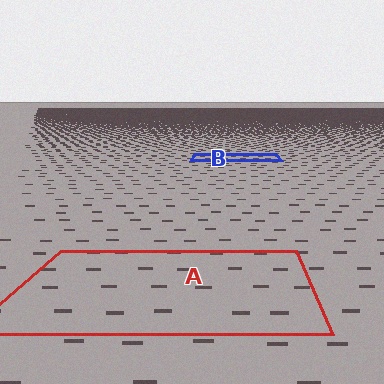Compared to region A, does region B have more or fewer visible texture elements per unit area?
Region B has more texture elements per unit area — they are packed more densely because it is farther away.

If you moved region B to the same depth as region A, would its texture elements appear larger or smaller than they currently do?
They would appear larger. At a closer depth, the same texture elements are projected at a bigger on-screen size.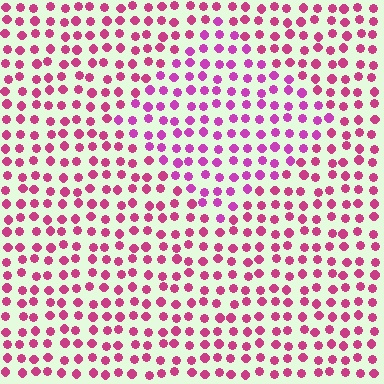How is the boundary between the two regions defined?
The boundary is defined purely by a slight shift in hue (about 22 degrees). Spacing, size, and orientation are identical on both sides.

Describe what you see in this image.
The image is filled with small magenta elements in a uniform arrangement. A diamond-shaped region is visible where the elements are tinted to a slightly different hue, forming a subtle color boundary.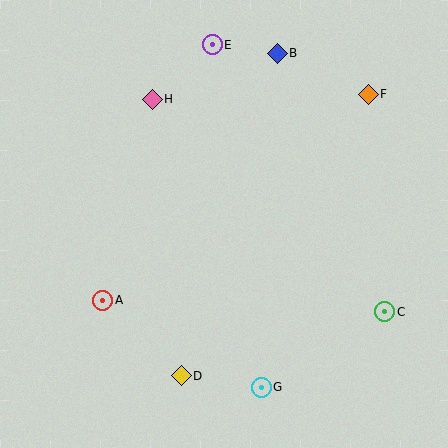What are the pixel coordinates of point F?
Point F is at (368, 94).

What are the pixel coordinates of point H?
Point H is at (152, 99).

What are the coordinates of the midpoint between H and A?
The midpoint between H and A is at (127, 200).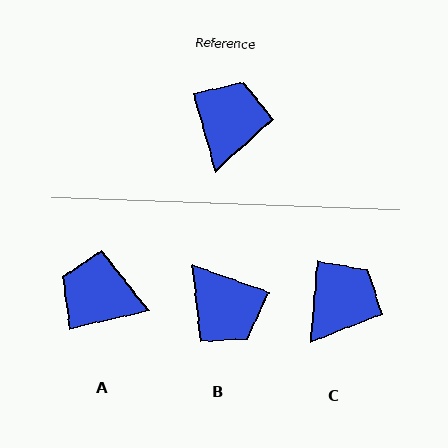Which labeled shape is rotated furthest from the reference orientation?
B, about 126 degrees away.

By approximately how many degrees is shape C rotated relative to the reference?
Approximately 21 degrees clockwise.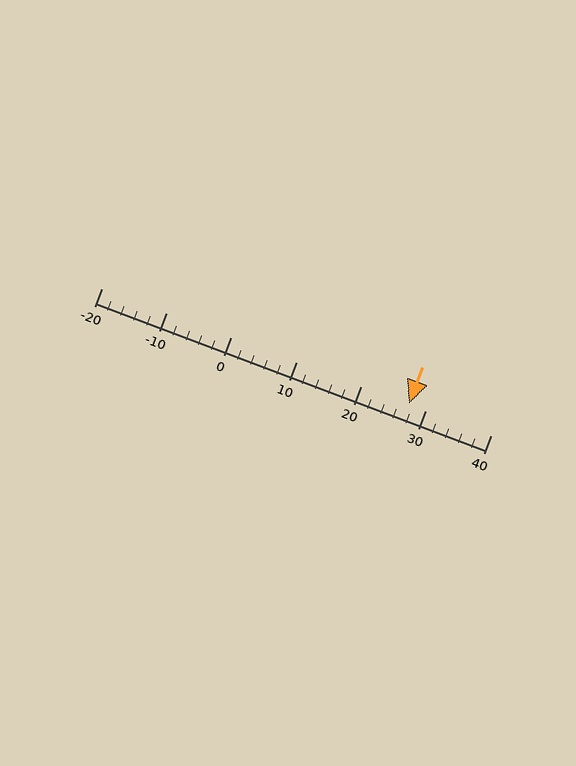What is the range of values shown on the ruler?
The ruler shows values from -20 to 40.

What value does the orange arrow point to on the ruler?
The orange arrow points to approximately 27.